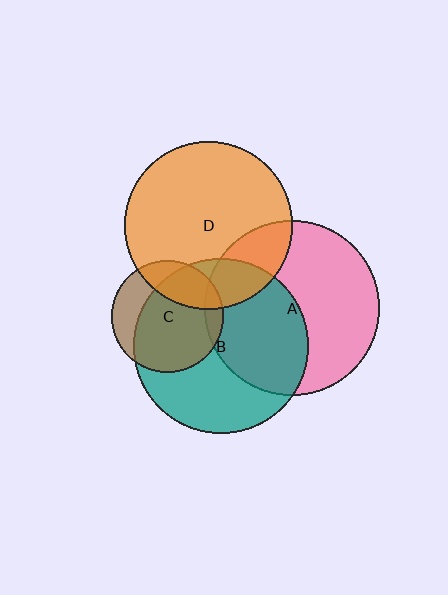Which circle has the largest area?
Circle B (teal).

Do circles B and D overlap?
Yes.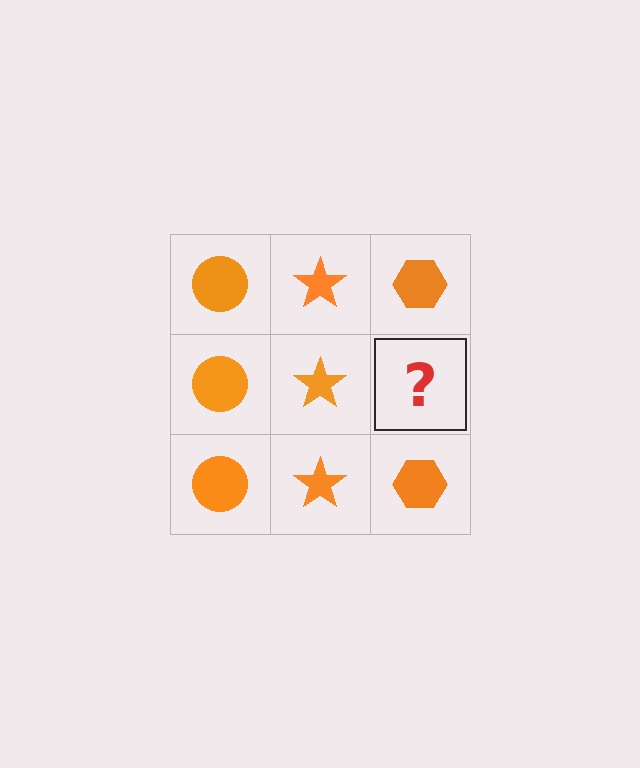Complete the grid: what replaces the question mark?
The question mark should be replaced with an orange hexagon.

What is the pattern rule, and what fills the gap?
The rule is that each column has a consistent shape. The gap should be filled with an orange hexagon.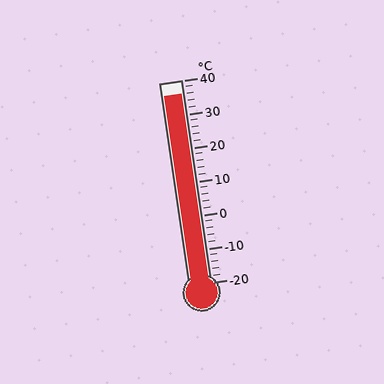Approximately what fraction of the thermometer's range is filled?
The thermometer is filled to approximately 95% of its range.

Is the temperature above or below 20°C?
The temperature is above 20°C.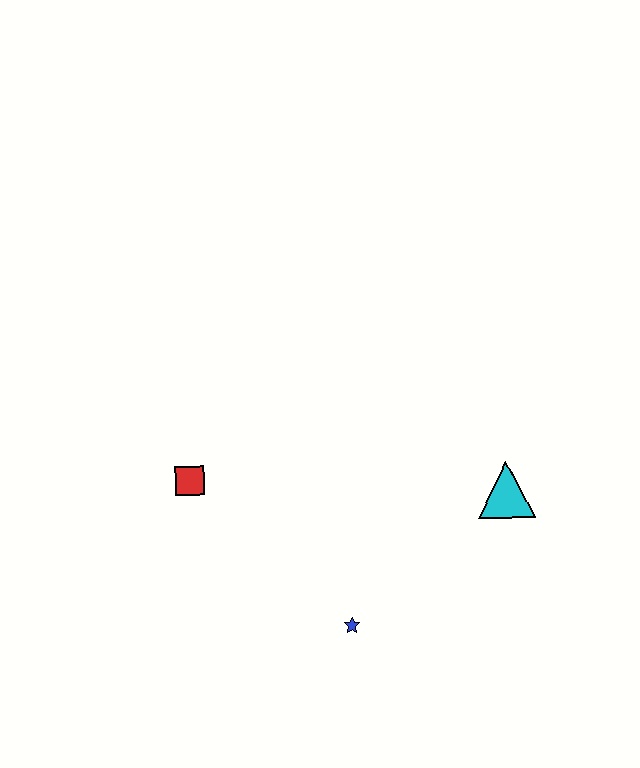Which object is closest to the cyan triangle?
The blue star is closest to the cyan triangle.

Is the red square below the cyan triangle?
No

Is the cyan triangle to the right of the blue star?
Yes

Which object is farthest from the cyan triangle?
The red square is farthest from the cyan triangle.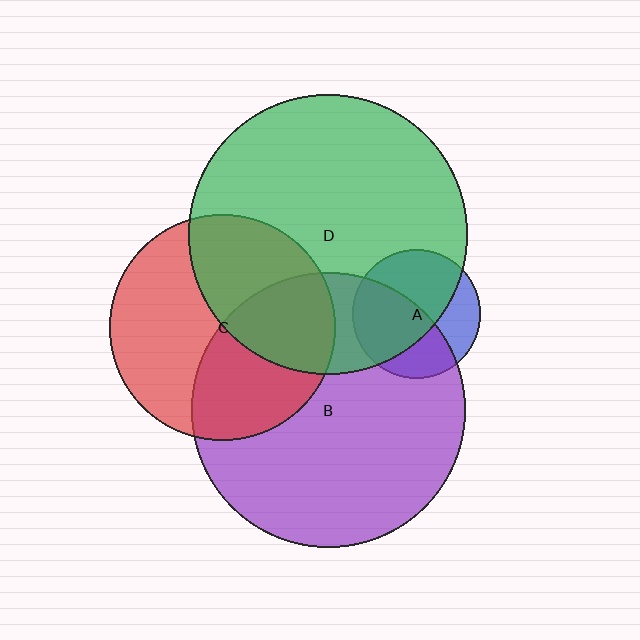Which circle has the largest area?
Circle D (green).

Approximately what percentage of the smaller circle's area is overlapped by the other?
Approximately 25%.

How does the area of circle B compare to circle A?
Approximately 4.6 times.